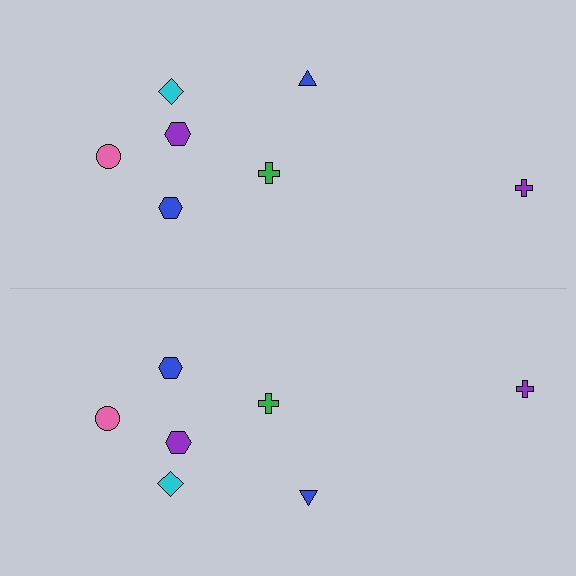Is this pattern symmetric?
Yes, this pattern has bilateral (reflection) symmetry.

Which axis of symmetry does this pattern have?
The pattern has a horizontal axis of symmetry running through the center of the image.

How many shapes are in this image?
There are 14 shapes in this image.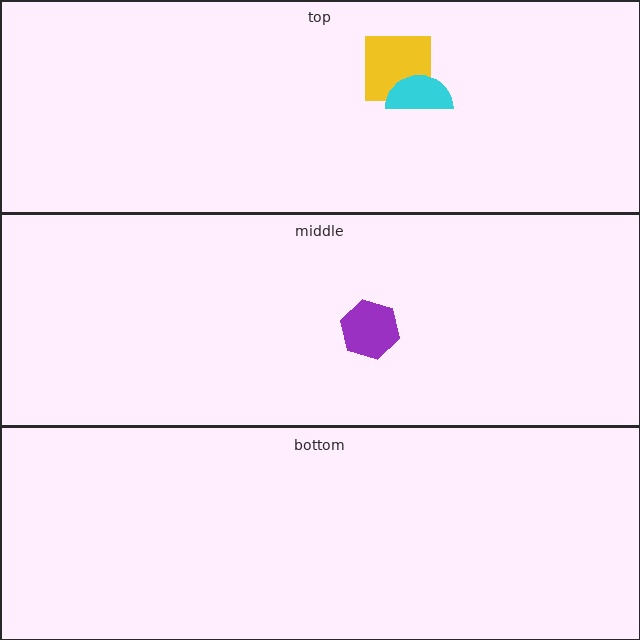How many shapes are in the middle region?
1.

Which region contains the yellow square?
The top region.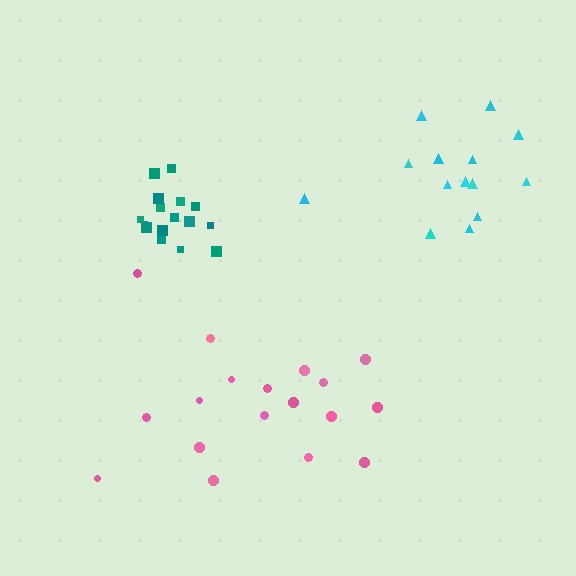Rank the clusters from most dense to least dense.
teal, cyan, pink.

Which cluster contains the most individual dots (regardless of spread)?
Pink (18).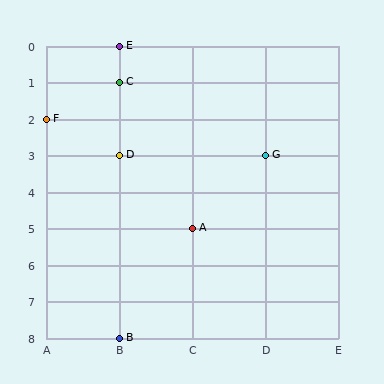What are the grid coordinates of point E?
Point E is at grid coordinates (B, 0).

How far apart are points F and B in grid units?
Points F and B are 1 column and 6 rows apart (about 6.1 grid units diagonally).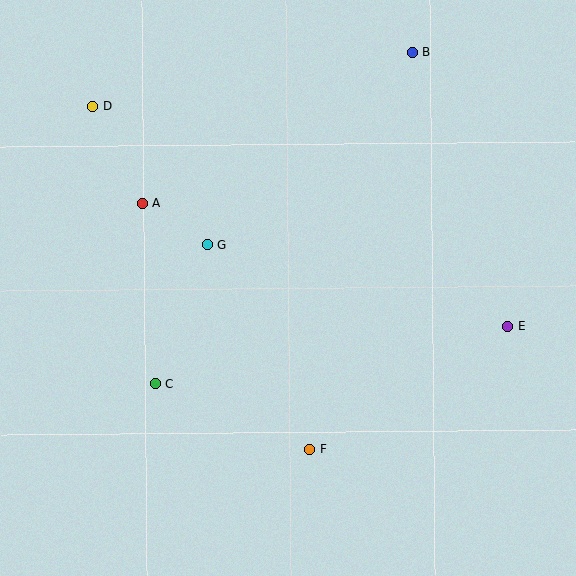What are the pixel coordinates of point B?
Point B is at (412, 52).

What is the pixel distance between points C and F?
The distance between C and F is 168 pixels.